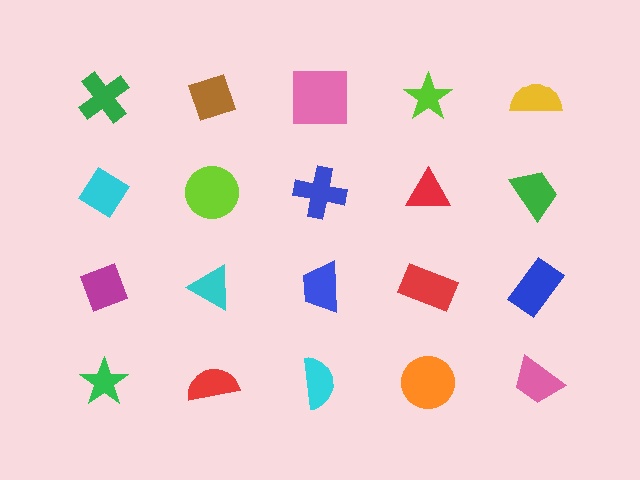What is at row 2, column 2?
A lime circle.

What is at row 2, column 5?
A green trapezoid.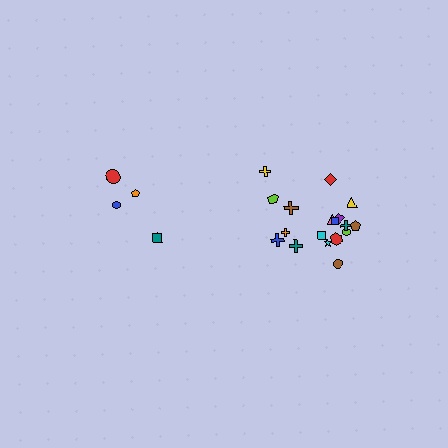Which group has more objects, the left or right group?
The right group.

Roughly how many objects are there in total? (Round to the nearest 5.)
Roughly 25 objects in total.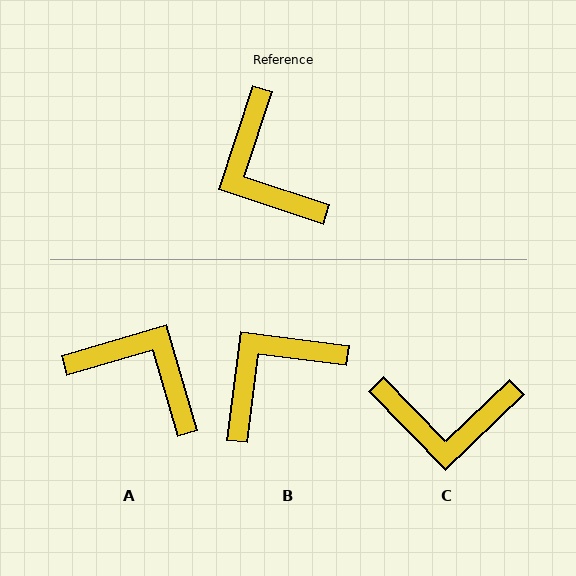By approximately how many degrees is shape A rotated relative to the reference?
Approximately 146 degrees clockwise.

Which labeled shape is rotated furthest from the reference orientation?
A, about 146 degrees away.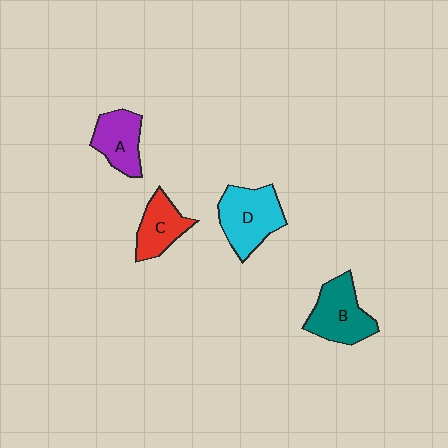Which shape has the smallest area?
Shape C (red).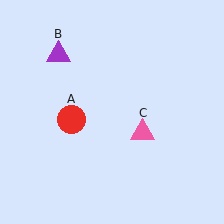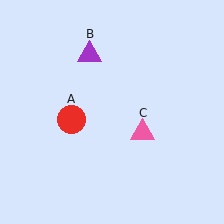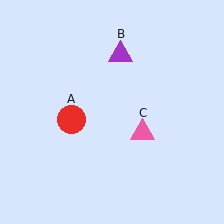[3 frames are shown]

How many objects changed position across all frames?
1 object changed position: purple triangle (object B).